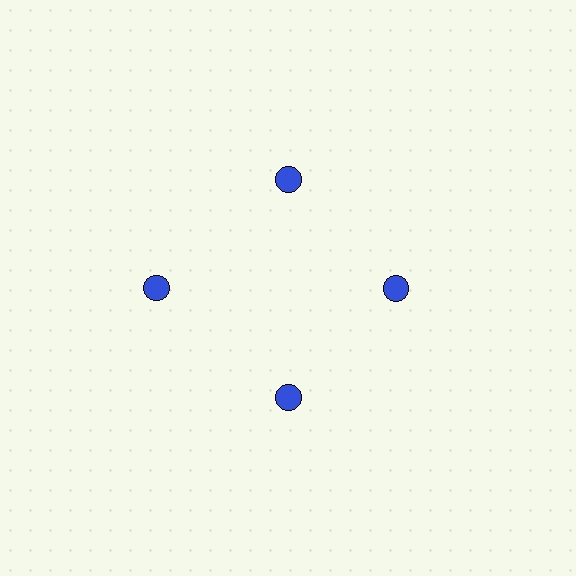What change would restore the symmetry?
The symmetry would be restored by moving it inward, back onto the ring so that all 4 circles sit at equal angles and equal distance from the center.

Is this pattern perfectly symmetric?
No. The 4 blue circles are arranged in a ring, but one element near the 9 o'clock position is pushed outward from the center, breaking the 4-fold rotational symmetry.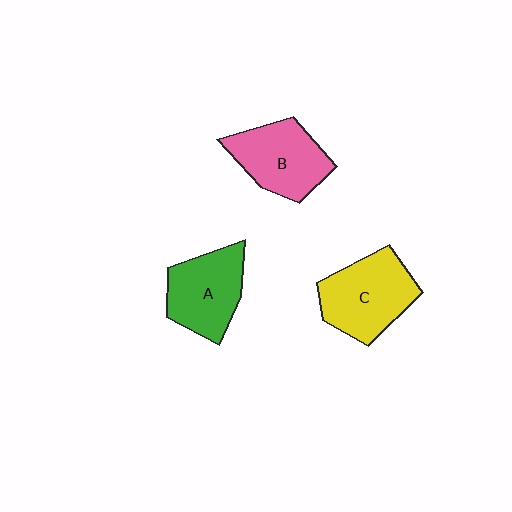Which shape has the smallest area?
Shape A (green).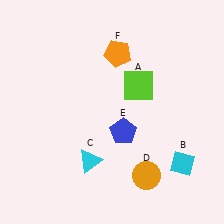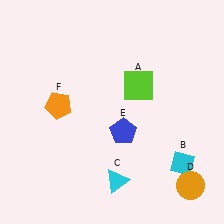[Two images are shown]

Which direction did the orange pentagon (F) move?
The orange pentagon (F) moved left.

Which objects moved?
The objects that moved are: the cyan triangle (C), the orange circle (D), the orange pentagon (F).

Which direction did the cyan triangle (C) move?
The cyan triangle (C) moved right.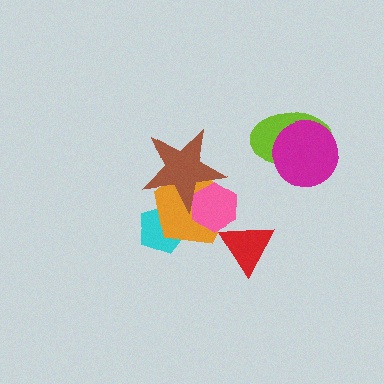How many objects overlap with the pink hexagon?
3 objects overlap with the pink hexagon.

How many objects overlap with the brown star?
3 objects overlap with the brown star.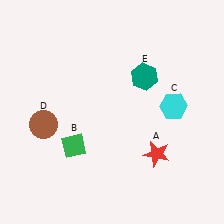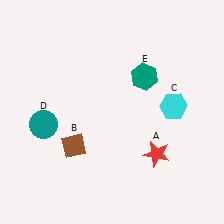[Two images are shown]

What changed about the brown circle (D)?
In Image 1, D is brown. In Image 2, it changed to teal.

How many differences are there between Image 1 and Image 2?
There are 2 differences between the two images.